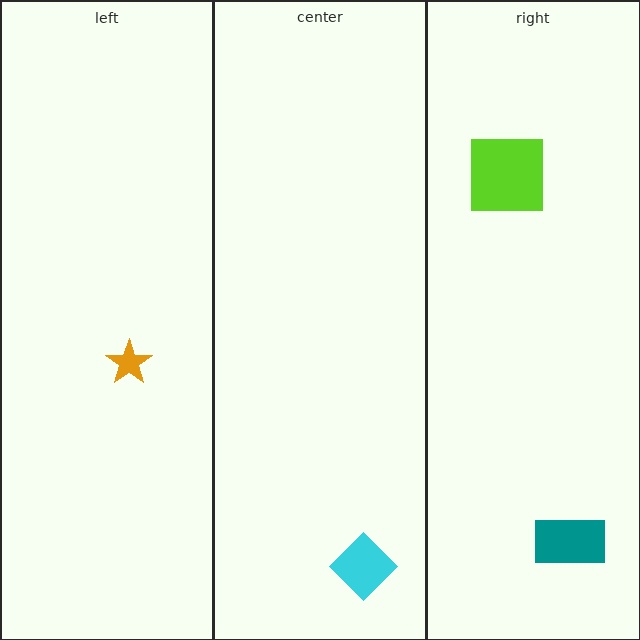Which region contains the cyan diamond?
The center region.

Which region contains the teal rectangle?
The right region.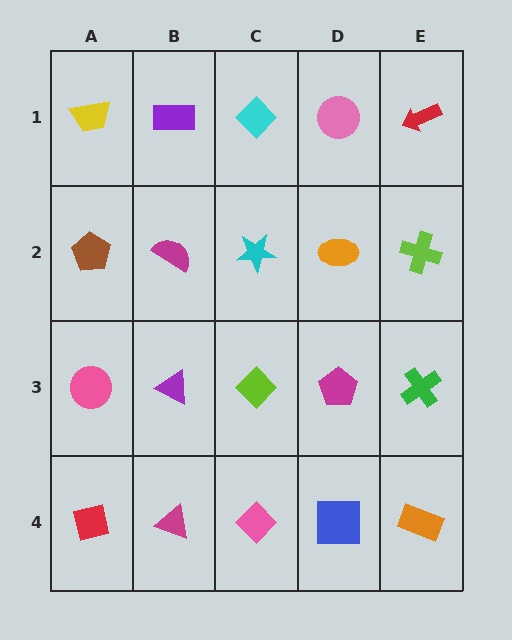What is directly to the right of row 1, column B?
A cyan diamond.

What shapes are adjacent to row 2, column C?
A cyan diamond (row 1, column C), a lime diamond (row 3, column C), a magenta semicircle (row 2, column B), an orange ellipse (row 2, column D).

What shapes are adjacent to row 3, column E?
A lime cross (row 2, column E), an orange rectangle (row 4, column E), a magenta pentagon (row 3, column D).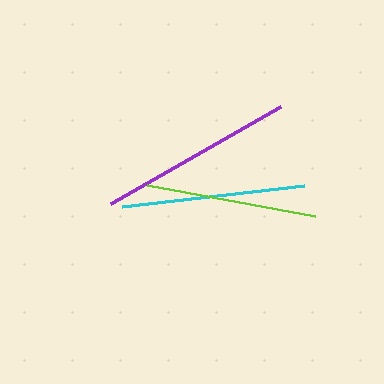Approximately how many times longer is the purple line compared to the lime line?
The purple line is approximately 1.1 times the length of the lime line.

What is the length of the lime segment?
The lime segment is approximately 171 pixels long.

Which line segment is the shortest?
The lime line is the shortest at approximately 171 pixels.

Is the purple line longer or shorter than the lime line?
The purple line is longer than the lime line.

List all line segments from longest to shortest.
From longest to shortest: purple, cyan, lime.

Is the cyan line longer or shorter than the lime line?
The cyan line is longer than the lime line.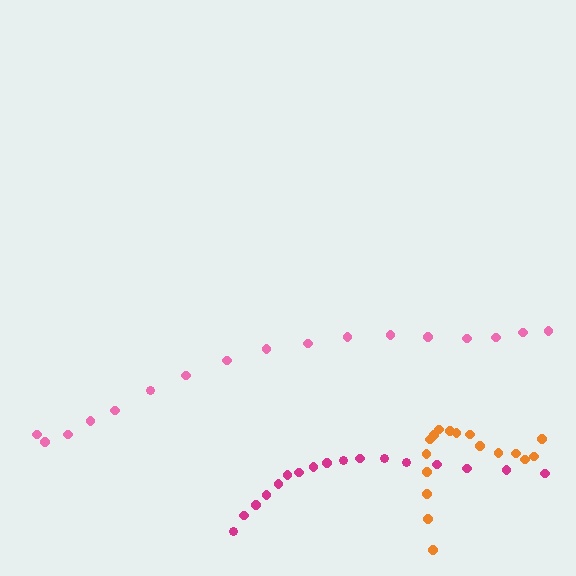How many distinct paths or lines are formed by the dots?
There are 3 distinct paths.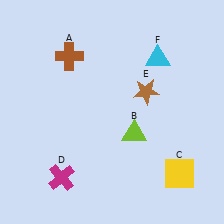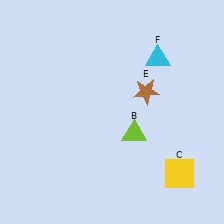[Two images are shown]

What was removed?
The magenta cross (D), the brown cross (A) were removed in Image 2.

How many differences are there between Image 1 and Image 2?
There are 2 differences between the two images.